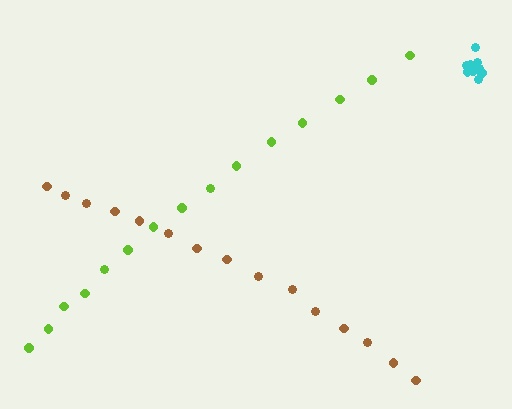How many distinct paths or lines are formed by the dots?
There are 3 distinct paths.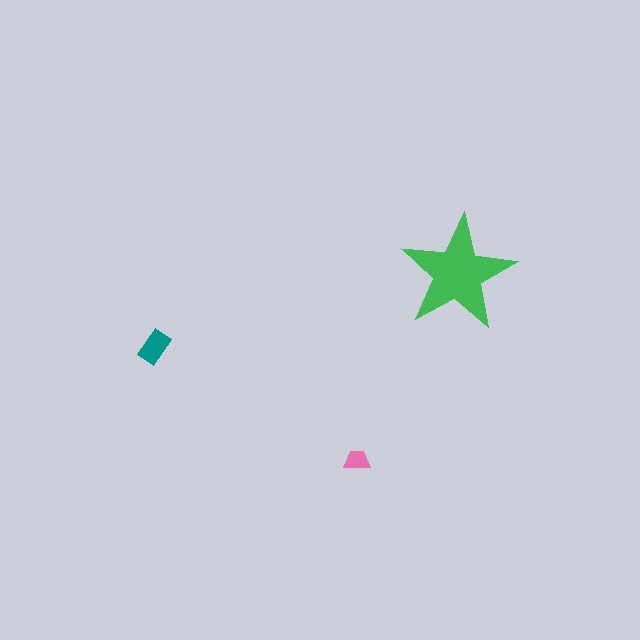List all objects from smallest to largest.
The pink trapezoid, the teal rectangle, the green star.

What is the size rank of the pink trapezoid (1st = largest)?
3rd.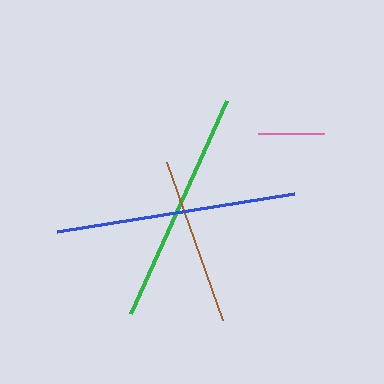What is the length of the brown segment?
The brown segment is approximately 167 pixels long.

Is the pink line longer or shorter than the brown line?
The brown line is longer than the pink line.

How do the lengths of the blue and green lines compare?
The blue and green lines are approximately the same length.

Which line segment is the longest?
The blue line is the longest at approximately 239 pixels.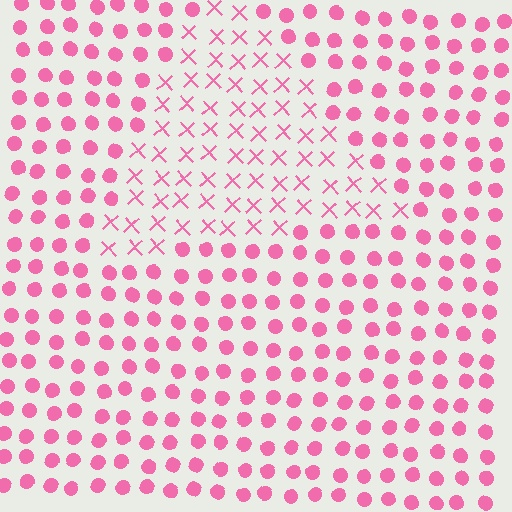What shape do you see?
I see a triangle.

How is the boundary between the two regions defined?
The boundary is defined by a change in element shape: X marks inside vs. circles outside. All elements share the same color and spacing.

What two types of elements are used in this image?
The image uses X marks inside the triangle region and circles outside it.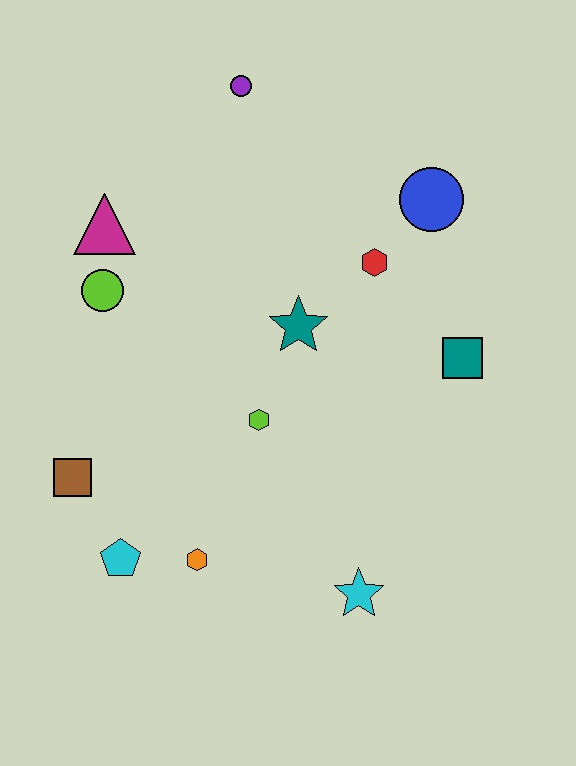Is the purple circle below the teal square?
No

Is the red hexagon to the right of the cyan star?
Yes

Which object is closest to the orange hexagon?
The cyan pentagon is closest to the orange hexagon.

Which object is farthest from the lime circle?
The cyan star is farthest from the lime circle.